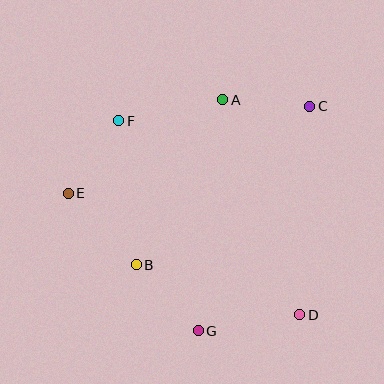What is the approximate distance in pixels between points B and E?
The distance between B and E is approximately 99 pixels.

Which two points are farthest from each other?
Points D and F are farthest from each other.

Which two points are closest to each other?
Points A and C are closest to each other.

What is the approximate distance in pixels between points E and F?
The distance between E and F is approximately 88 pixels.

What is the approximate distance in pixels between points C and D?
The distance between C and D is approximately 209 pixels.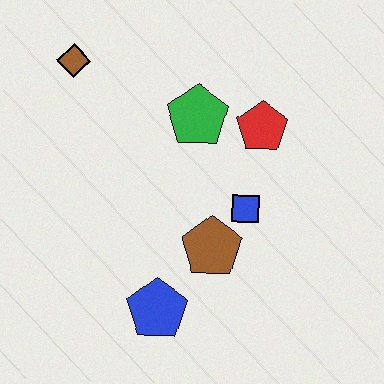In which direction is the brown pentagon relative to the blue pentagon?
The brown pentagon is above the blue pentagon.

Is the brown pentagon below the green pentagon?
Yes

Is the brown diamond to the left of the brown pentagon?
Yes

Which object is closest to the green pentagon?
The red pentagon is closest to the green pentagon.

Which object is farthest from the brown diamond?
The blue pentagon is farthest from the brown diamond.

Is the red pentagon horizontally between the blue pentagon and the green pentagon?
No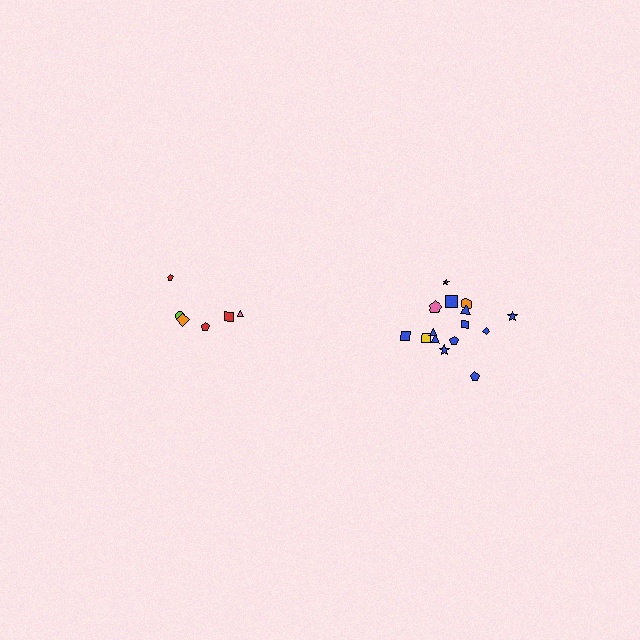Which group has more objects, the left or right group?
The right group.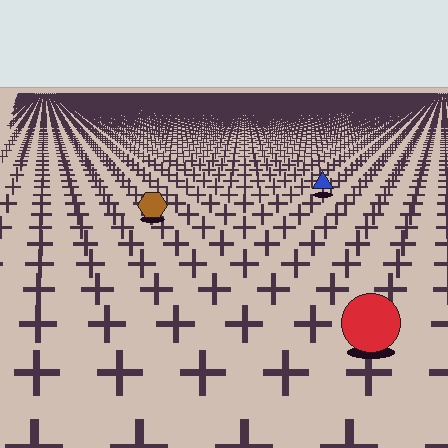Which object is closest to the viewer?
The red circle is closest. The texture marks near it are larger and more spread out.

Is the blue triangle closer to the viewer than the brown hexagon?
No. The brown hexagon is closer — you can tell from the texture gradient: the ground texture is coarser near it.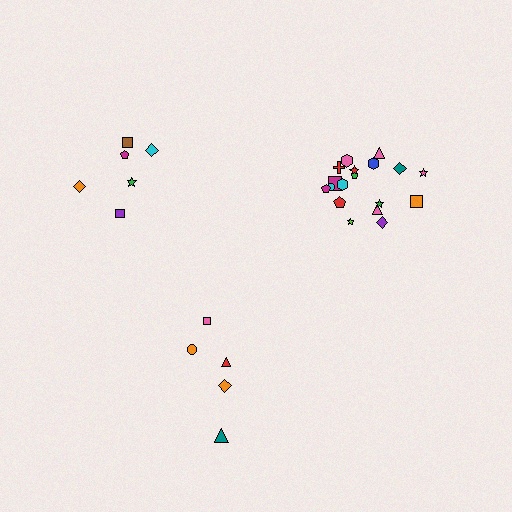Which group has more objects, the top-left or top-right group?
The top-right group.